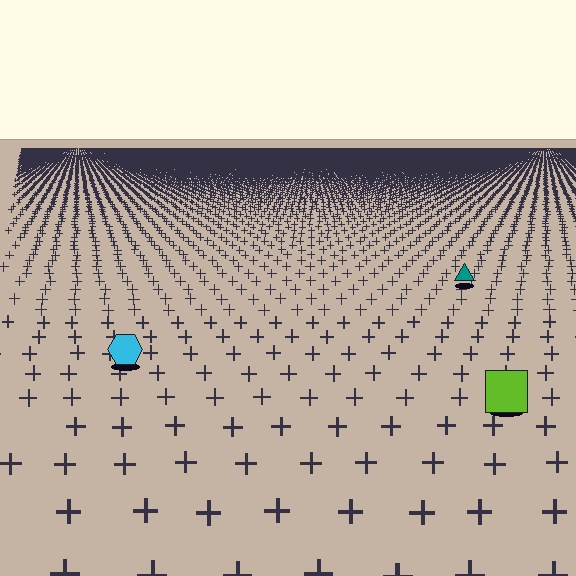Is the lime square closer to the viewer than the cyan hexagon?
Yes. The lime square is closer — you can tell from the texture gradient: the ground texture is coarser near it.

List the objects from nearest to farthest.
From nearest to farthest: the lime square, the cyan hexagon, the teal triangle.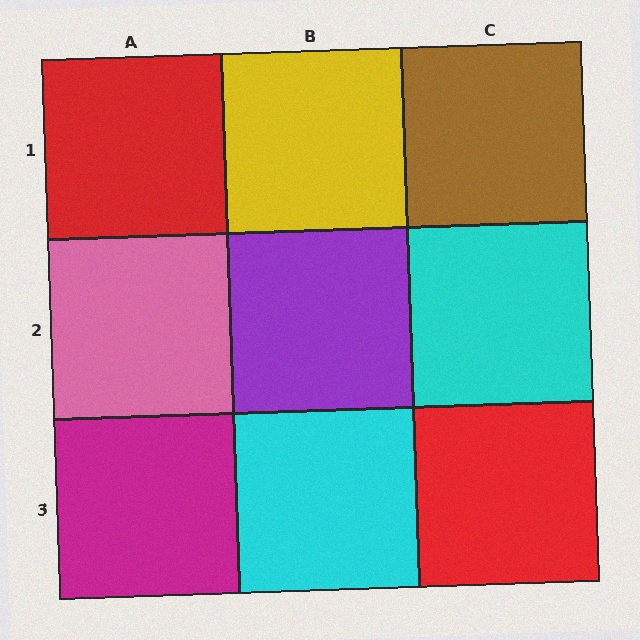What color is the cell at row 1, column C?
Brown.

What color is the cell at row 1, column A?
Red.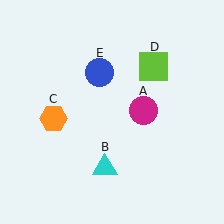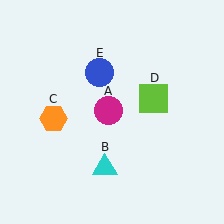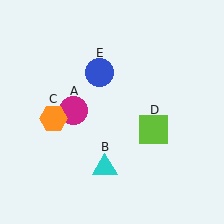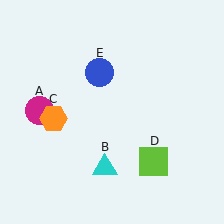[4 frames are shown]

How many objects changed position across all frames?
2 objects changed position: magenta circle (object A), lime square (object D).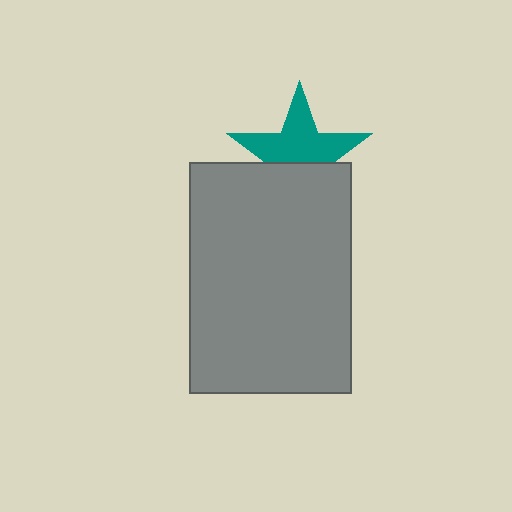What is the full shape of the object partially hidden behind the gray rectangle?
The partially hidden object is a teal star.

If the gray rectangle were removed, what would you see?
You would see the complete teal star.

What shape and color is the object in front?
The object in front is a gray rectangle.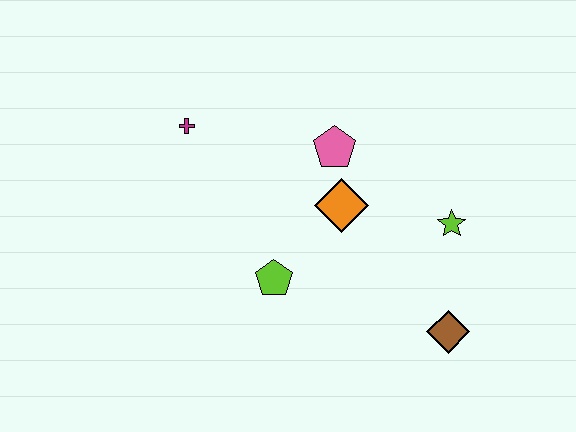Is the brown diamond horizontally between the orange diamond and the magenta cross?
No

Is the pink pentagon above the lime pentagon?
Yes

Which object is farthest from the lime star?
The magenta cross is farthest from the lime star.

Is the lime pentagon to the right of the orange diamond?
No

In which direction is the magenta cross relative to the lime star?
The magenta cross is to the left of the lime star.